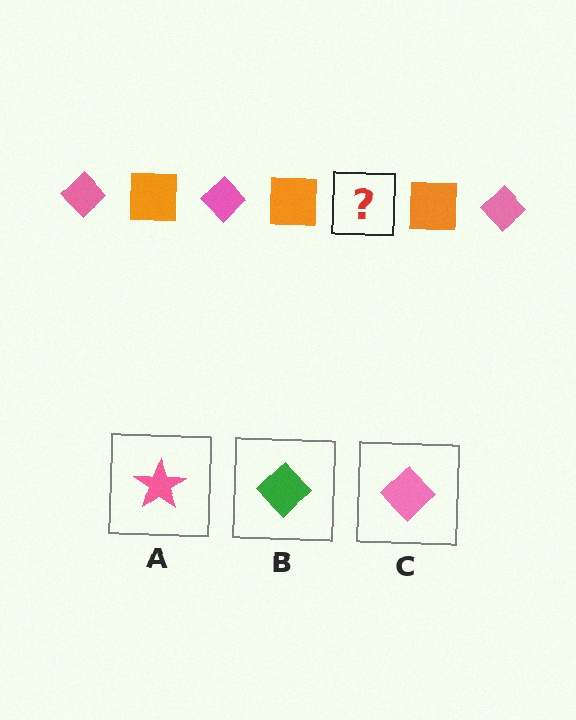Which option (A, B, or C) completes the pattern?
C.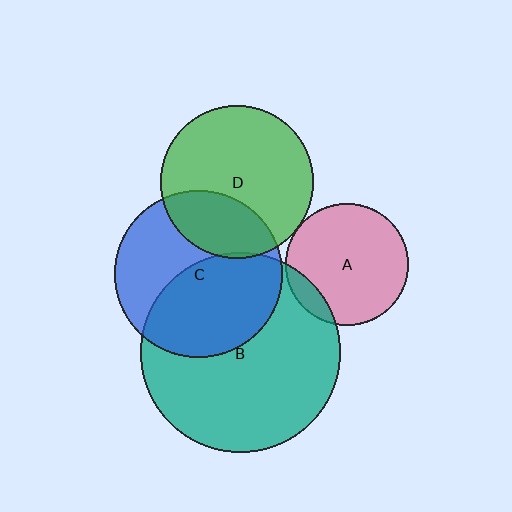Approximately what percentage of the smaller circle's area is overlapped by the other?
Approximately 30%.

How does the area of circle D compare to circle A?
Approximately 1.6 times.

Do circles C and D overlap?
Yes.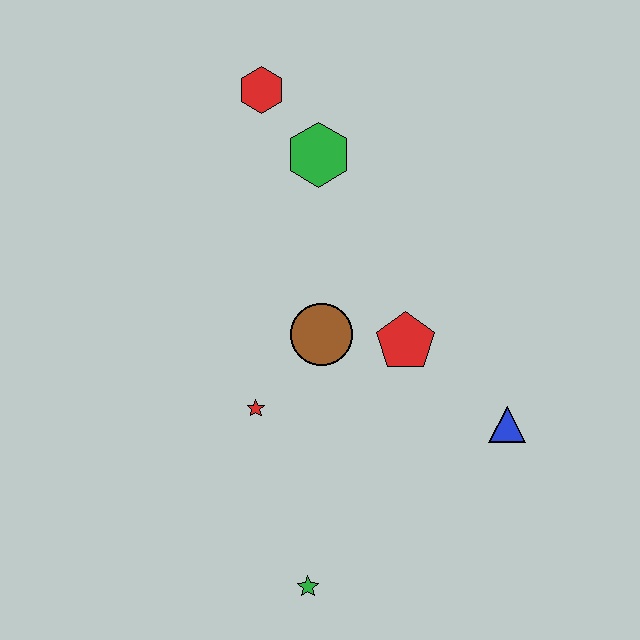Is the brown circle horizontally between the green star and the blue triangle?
Yes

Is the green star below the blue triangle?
Yes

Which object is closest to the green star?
The red star is closest to the green star.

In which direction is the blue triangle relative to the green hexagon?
The blue triangle is below the green hexagon.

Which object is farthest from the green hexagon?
The green star is farthest from the green hexagon.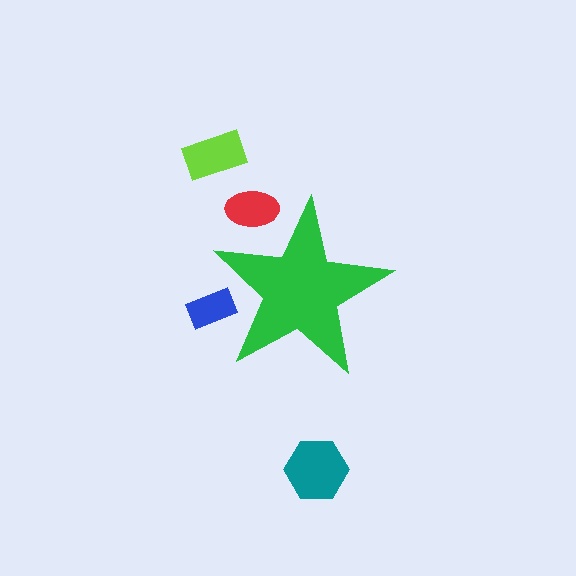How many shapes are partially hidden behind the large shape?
2 shapes are partially hidden.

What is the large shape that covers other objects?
A green star.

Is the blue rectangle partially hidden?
Yes, the blue rectangle is partially hidden behind the green star.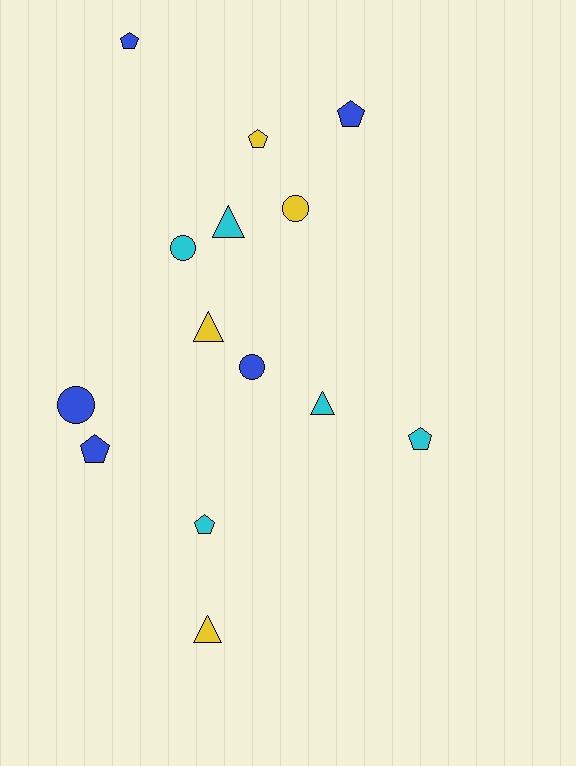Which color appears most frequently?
Cyan, with 5 objects.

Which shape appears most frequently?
Pentagon, with 6 objects.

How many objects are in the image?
There are 14 objects.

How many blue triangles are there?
There are no blue triangles.